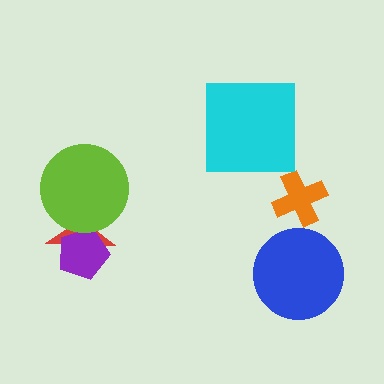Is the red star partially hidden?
Yes, it is partially covered by another shape.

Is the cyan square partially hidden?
No, no other shape covers it.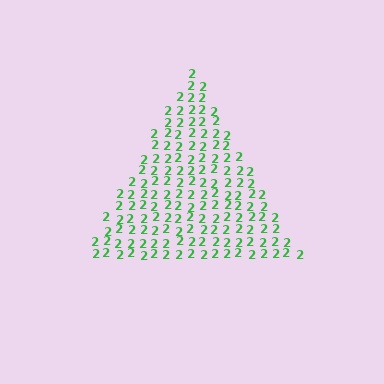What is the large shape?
The large shape is a triangle.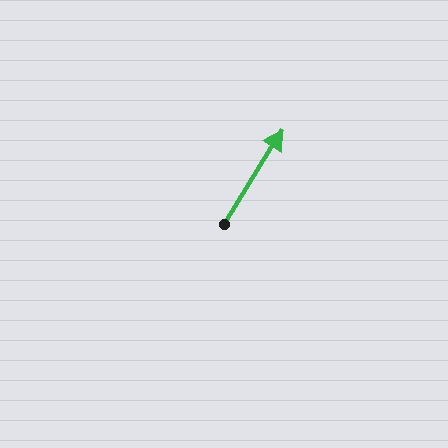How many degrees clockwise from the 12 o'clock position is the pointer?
Approximately 32 degrees.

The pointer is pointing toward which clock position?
Roughly 1 o'clock.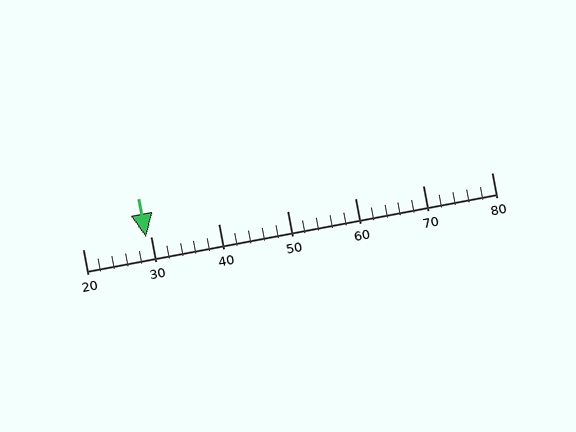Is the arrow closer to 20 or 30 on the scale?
The arrow is closer to 30.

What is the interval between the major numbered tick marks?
The major tick marks are spaced 10 units apart.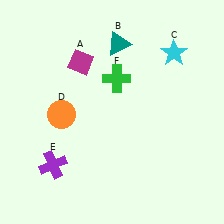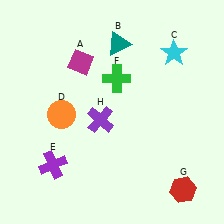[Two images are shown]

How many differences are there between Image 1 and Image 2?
There are 2 differences between the two images.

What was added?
A red hexagon (G), a purple cross (H) were added in Image 2.